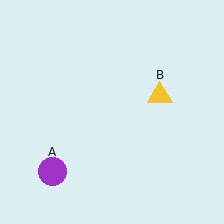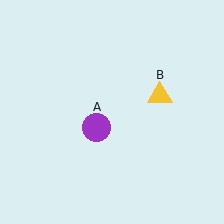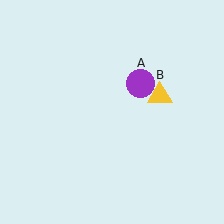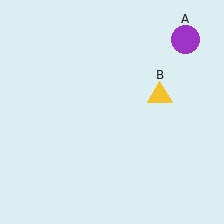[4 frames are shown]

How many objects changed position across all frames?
1 object changed position: purple circle (object A).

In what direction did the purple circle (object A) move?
The purple circle (object A) moved up and to the right.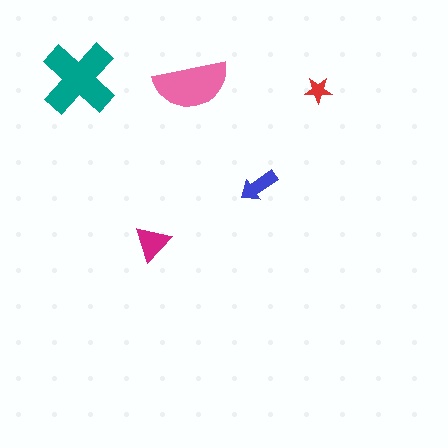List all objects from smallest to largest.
The red star, the blue arrow, the magenta triangle, the pink semicircle, the teal cross.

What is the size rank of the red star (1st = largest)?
5th.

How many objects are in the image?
There are 5 objects in the image.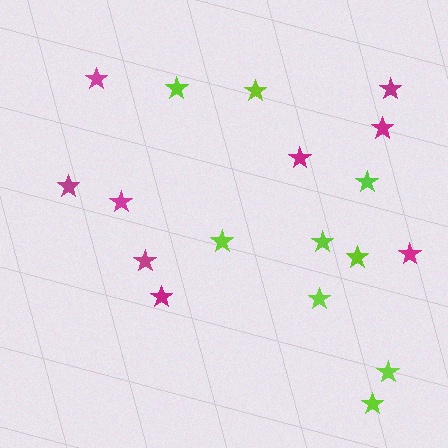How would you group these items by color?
There are 2 groups: one group of lime stars (9) and one group of magenta stars (9).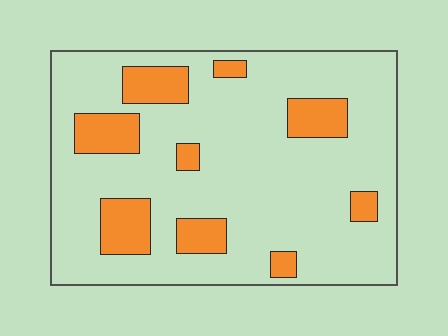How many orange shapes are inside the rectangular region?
9.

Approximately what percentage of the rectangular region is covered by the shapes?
Approximately 20%.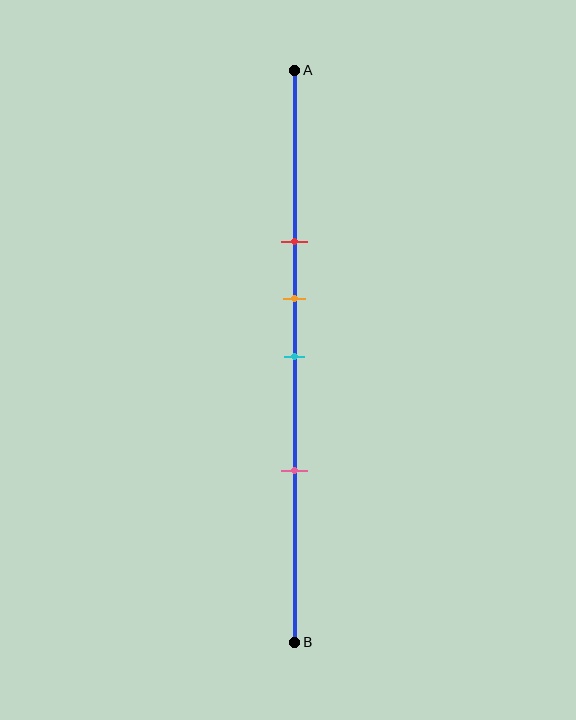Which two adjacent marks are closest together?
The orange and cyan marks are the closest adjacent pair.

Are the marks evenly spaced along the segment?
No, the marks are not evenly spaced.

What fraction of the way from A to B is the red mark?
The red mark is approximately 30% (0.3) of the way from A to B.